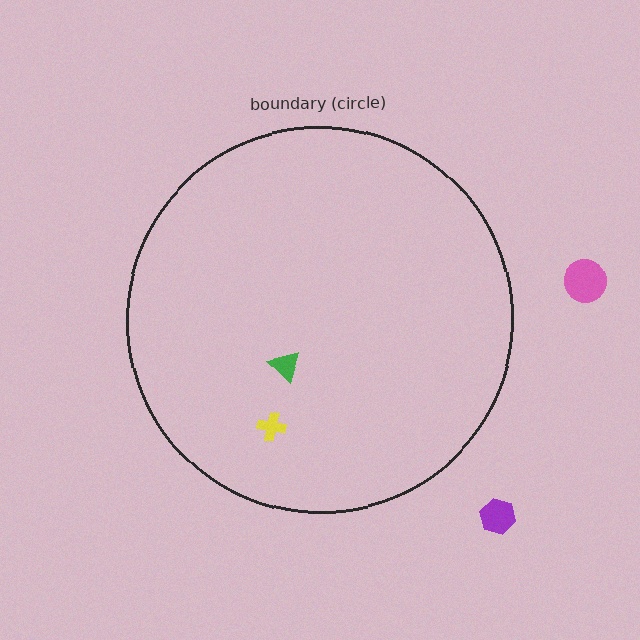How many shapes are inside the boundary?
2 inside, 2 outside.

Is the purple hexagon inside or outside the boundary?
Outside.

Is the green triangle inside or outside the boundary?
Inside.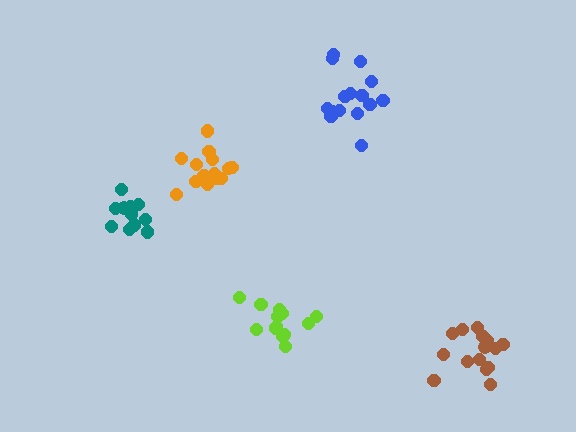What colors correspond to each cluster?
The clusters are colored: lime, brown, teal, orange, blue.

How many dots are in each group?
Group 1: 14 dots, Group 2: 15 dots, Group 3: 12 dots, Group 4: 14 dots, Group 5: 15 dots (70 total).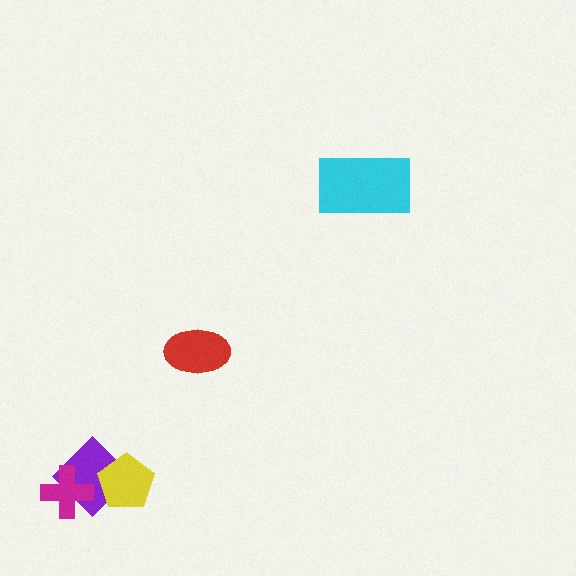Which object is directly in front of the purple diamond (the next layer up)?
The magenta cross is directly in front of the purple diamond.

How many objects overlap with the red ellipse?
0 objects overlap with the red ellipse.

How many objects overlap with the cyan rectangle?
0 objects overlap with the cyan rectangle.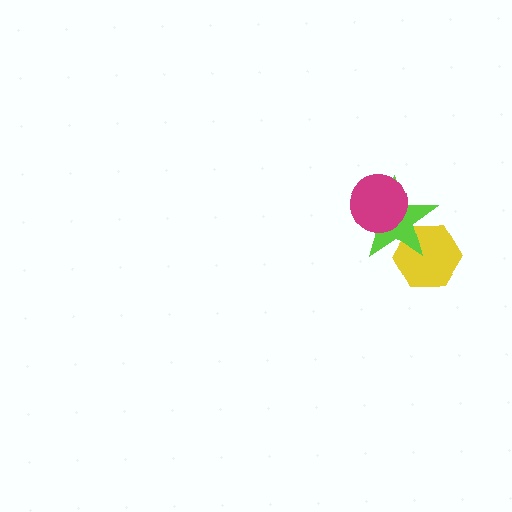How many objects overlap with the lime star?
2 objects overlap with the lime star.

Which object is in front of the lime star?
The magenta circle is in front of the lime star.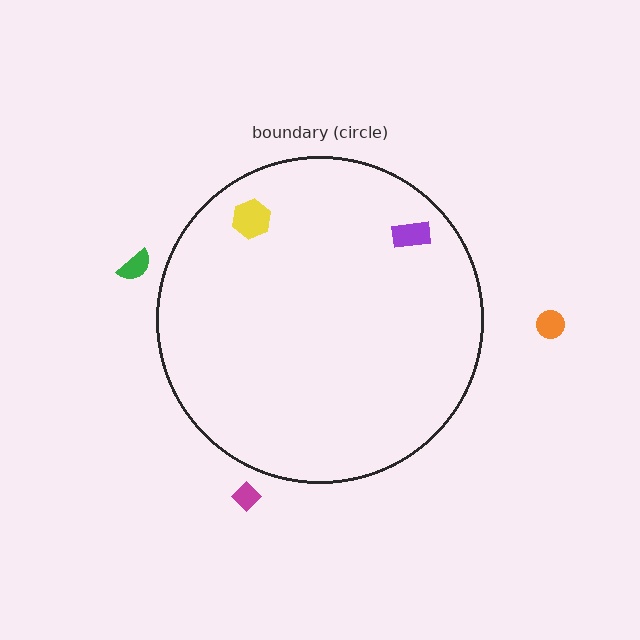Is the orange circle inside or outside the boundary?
Outside.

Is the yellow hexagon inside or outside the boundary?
Inside.